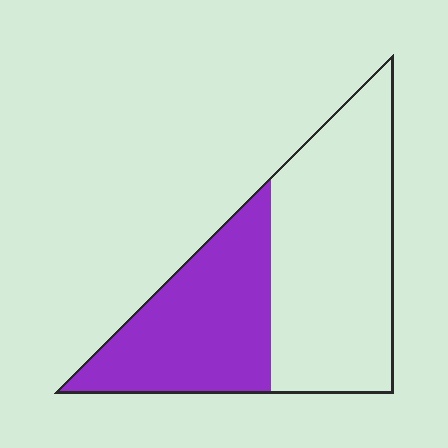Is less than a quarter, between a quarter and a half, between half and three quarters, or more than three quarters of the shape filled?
Between a quarter and a half.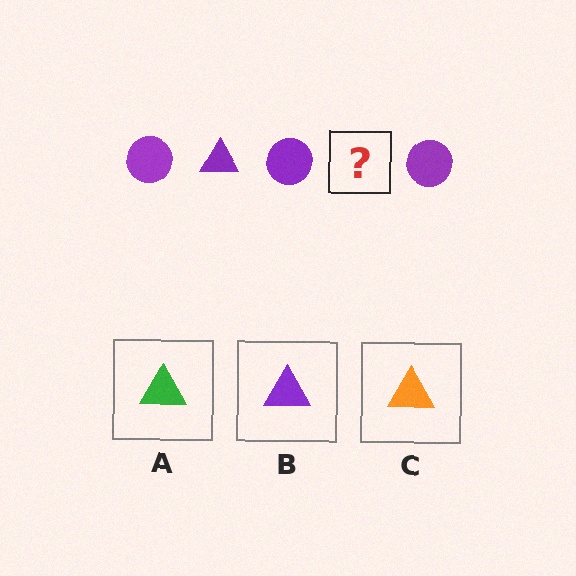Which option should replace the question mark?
Option B.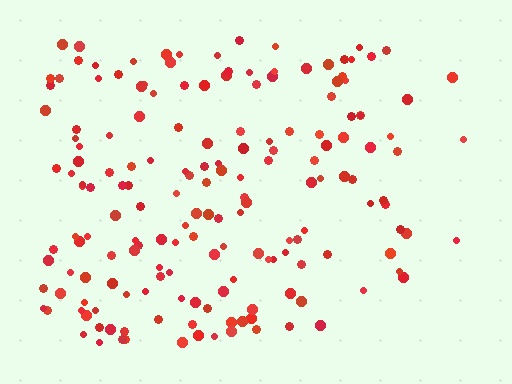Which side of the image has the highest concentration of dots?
The left.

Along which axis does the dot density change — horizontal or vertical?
Horizontal.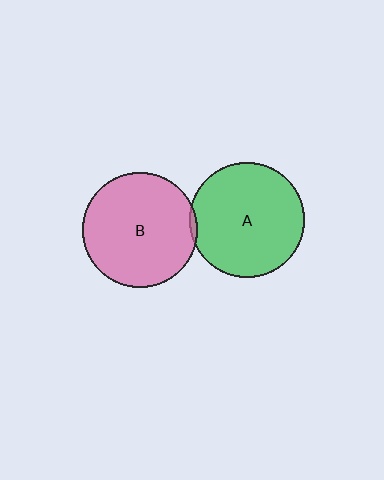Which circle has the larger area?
Circle A (green).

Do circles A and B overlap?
Yes.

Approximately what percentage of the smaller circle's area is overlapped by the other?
Approximately 5%.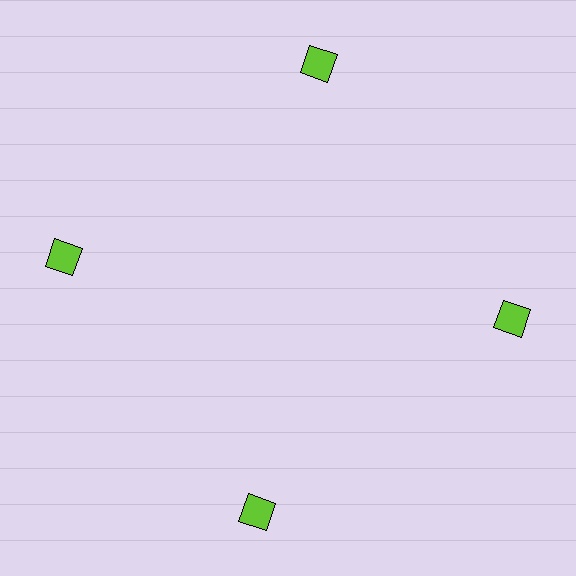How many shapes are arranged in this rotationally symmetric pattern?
There are 4 shapes, arranged in 4 groups of 1.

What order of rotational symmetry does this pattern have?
This pattern has 4-fold rotational symmetry.